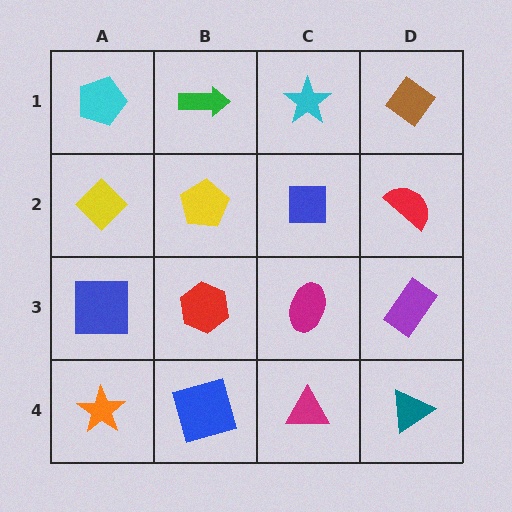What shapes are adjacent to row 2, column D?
A brown diamond (row 1, column D), a purple rectangle (row 3, column D), a blue square (row 2, column C).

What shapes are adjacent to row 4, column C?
A magenta ellipse (row 3, column C), a blue square (row 4, column B), a teal triangle (row 4, column D).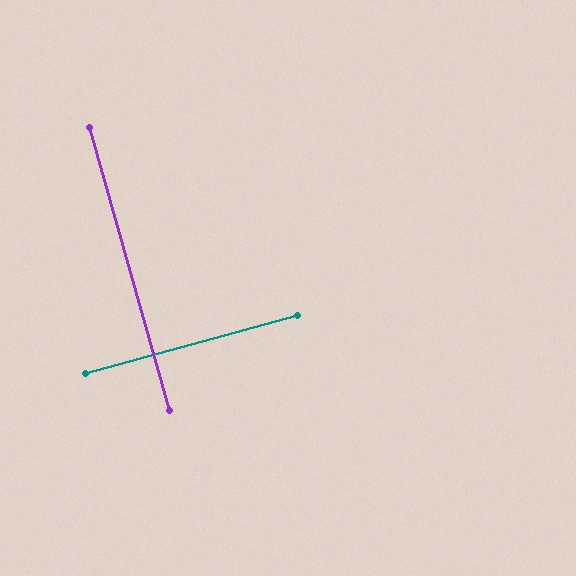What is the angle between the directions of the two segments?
Approximately 89 degrees.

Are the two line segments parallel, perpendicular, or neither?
Perpendicular — they meet at approximately 89°.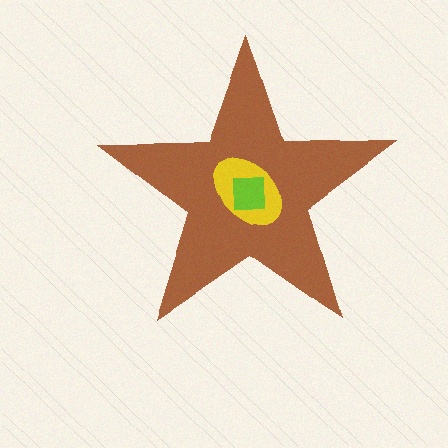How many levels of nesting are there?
3.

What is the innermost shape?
The lime square.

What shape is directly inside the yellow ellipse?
The lime square.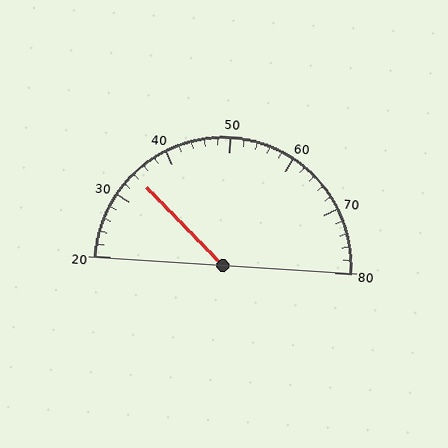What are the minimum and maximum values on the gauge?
The gauge ranges from 20 to 80.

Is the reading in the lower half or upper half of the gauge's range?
The reading is in the lower half of the range (20 to 80).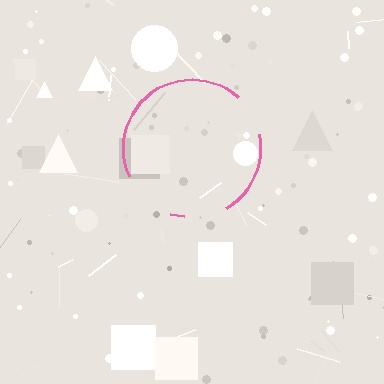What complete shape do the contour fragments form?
The contour fragments form a circle.